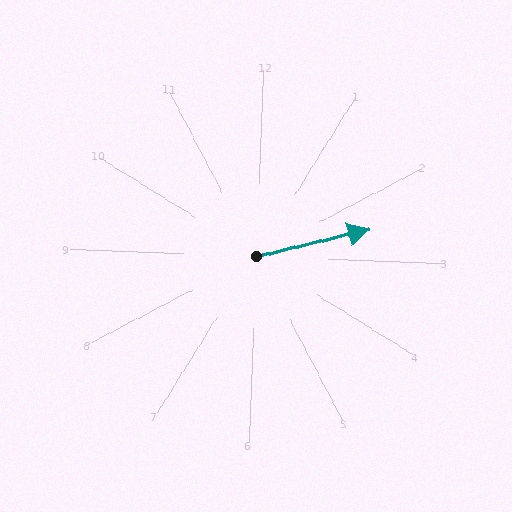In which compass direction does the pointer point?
East.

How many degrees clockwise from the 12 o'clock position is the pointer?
Approximately 75 degrees.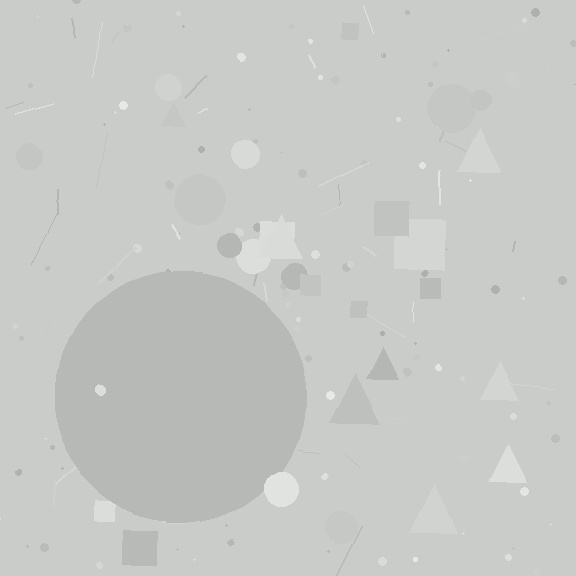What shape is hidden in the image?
A circle is hidden in the image.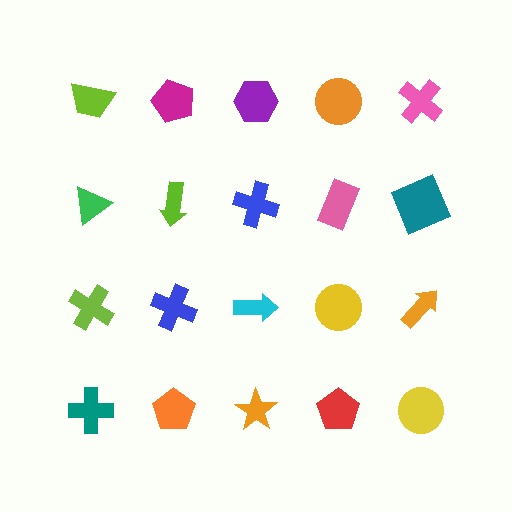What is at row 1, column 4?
An orange circle.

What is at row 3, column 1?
A lime cross.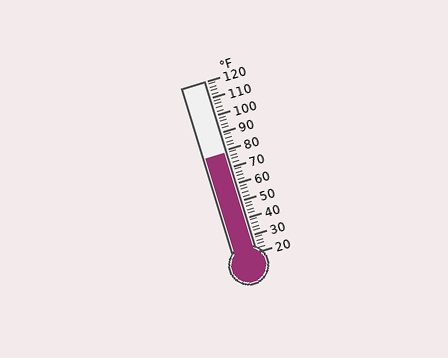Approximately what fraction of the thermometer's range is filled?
The thermometer is filled to approximately 60% of its range.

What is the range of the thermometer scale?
The thermometer scale ranges from 20°F to 120°F.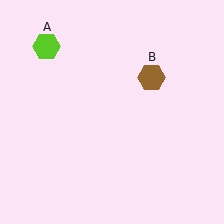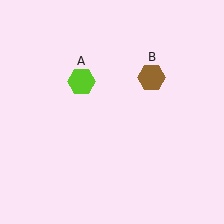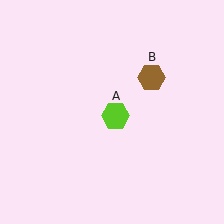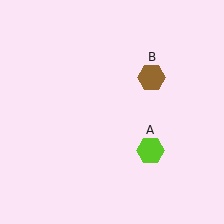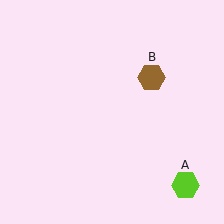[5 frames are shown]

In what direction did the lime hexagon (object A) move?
The lime hexagon (object A) moved down and to the right.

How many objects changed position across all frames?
1 object changed position: lime hexagon (object A).